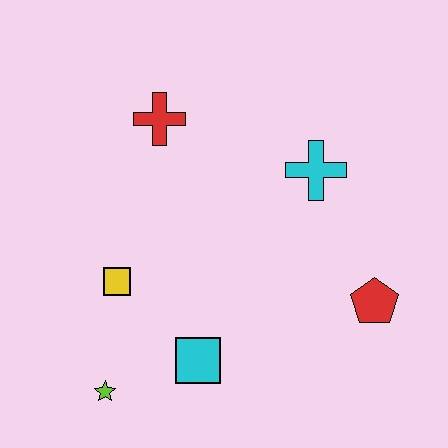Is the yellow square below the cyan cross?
Yes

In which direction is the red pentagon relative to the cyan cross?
The red pentagon is below the cyan cross.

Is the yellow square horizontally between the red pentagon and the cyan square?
No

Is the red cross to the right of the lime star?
Yes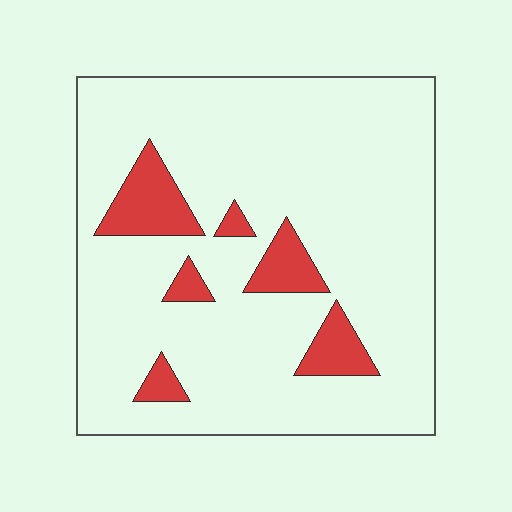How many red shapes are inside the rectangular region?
6.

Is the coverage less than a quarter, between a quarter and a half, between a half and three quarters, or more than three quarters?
Less than a quarter.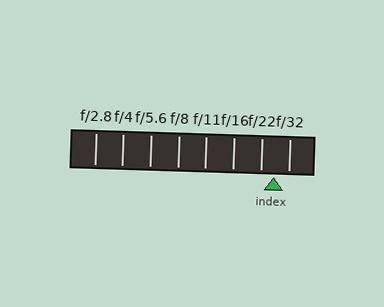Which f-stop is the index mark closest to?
The index mark is closest to f/22.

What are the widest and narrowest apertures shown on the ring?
The widest aperture shown is f/2.8 and the narrowest is f/32.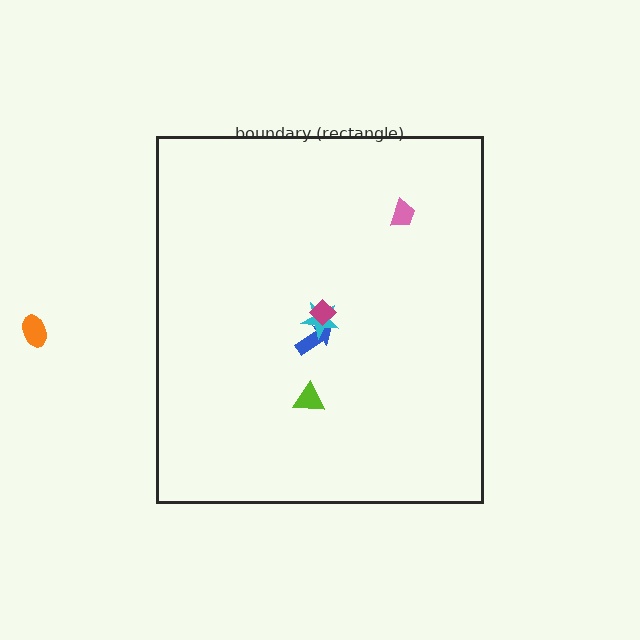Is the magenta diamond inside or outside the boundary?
Inside.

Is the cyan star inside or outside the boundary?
Inside.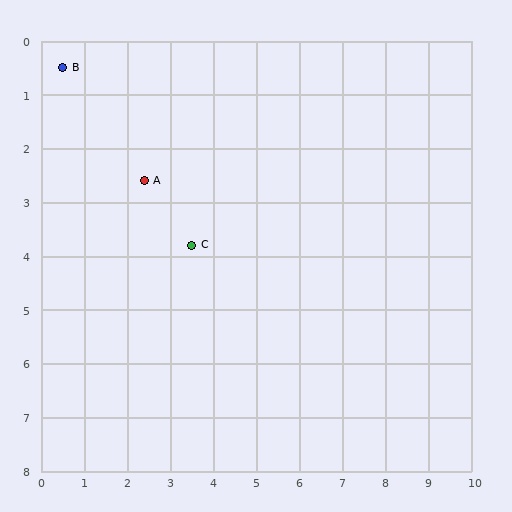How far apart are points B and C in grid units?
Points B and C are about 4.5 grid units apart.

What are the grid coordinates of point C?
Point C is at approximately (3.5, 3.8).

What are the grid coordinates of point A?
Point A is at approximately (2.4, 2.6).